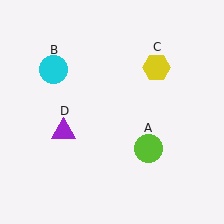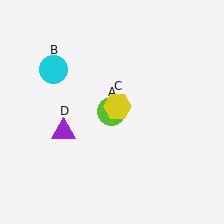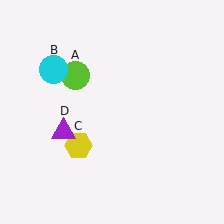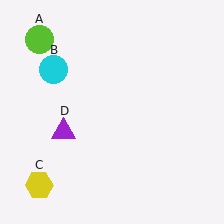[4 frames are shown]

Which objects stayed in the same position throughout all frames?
Cyan circle (object B) and purple triangle (object D) remained stationary.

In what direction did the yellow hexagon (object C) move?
The yellow hexagon (object C) moved down and to the left.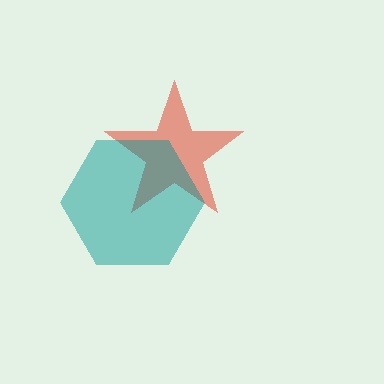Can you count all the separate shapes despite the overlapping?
Yes, there are 2 separate shapes.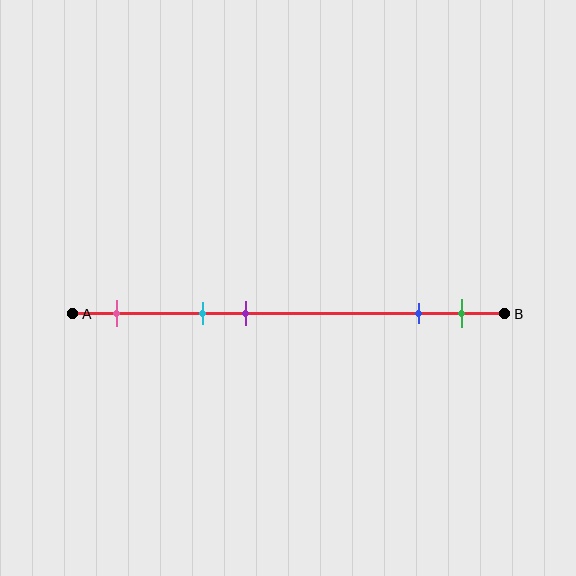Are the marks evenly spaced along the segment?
No, the marks are not evenly spaced.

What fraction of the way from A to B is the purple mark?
The purple mark is approximately 40% (0.4) of the way from A to B.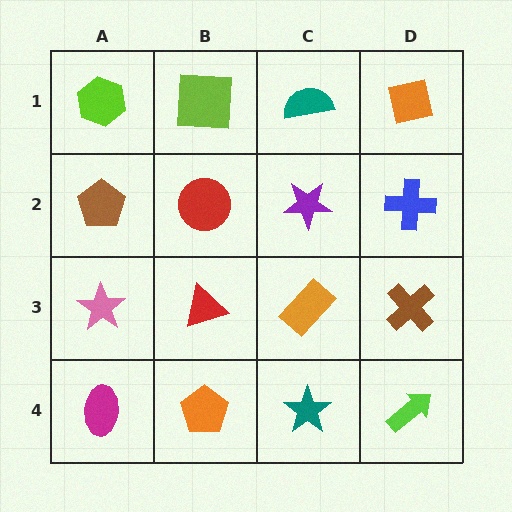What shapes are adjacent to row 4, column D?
A brown cross (row 3, column D), a teal star (row 4, column C).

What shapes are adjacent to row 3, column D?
A blue cross (row 2, column D), a lime arrow (row 4, column D), an orange rectangle (row 3, column C).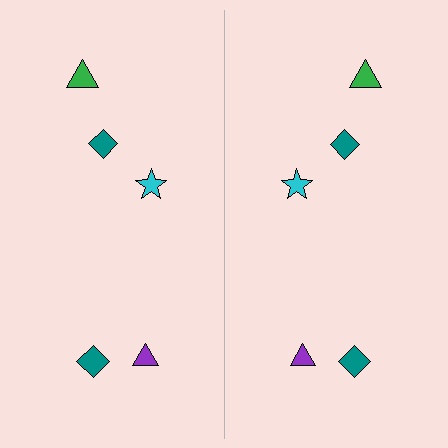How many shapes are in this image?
There are 10 shapes in this image.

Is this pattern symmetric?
Yes, this pattern has bilateral (reflection) symmetry.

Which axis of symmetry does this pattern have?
The pattern has a vertical axis of symmetry running through the center of the image.